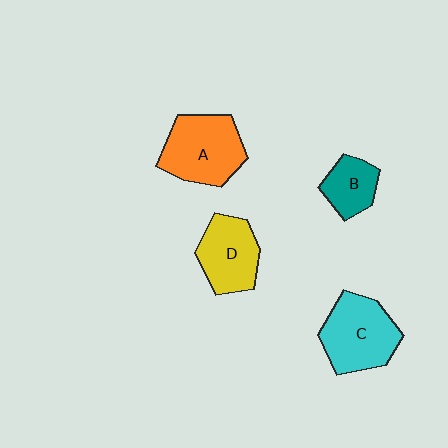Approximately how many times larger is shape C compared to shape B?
Approximately 1.8 times.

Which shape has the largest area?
Shape A (orange).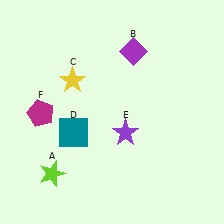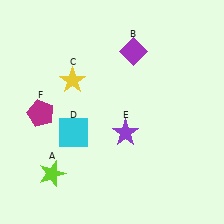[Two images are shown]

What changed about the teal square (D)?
In Image 1, D is teal. In Image 2, it changed to cyan.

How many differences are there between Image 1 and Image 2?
There is 1 difference between the two images.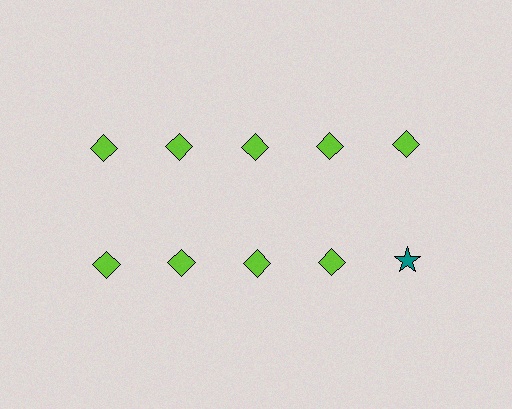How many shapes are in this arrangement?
There are 10 shapes arranged in a grid pattern.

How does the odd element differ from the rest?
It differs in both color (teal instead of lime) and shape (star instead of diamond).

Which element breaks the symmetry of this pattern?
The teal star in the second row, rightmost column breaks the symmetry. All other shapes are lime diamonds.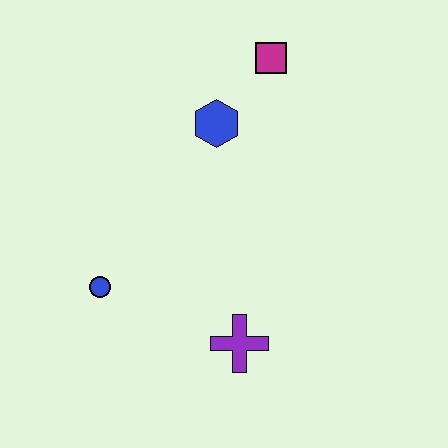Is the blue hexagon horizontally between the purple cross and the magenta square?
No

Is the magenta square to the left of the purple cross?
No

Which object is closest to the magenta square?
The blue hexagon is closest to the magenta square.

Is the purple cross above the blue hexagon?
No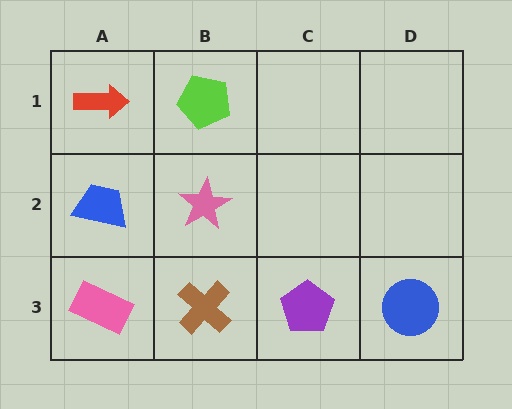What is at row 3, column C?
A purple pentagon.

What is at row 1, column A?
A red arrow.